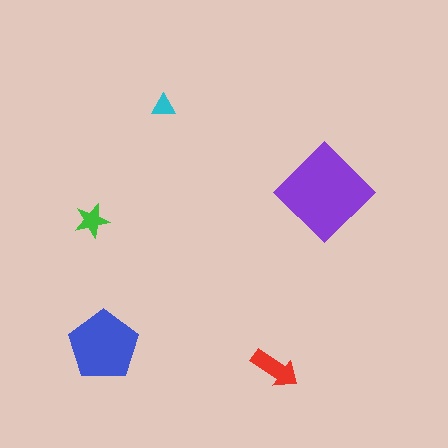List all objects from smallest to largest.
The cyan triangle, the green star, the red arrow, the blue pentagon, the purple diamond.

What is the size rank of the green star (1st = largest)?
4th.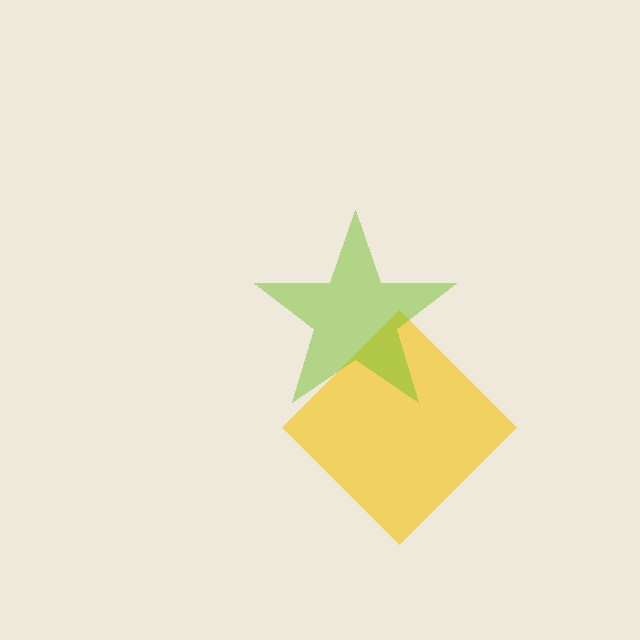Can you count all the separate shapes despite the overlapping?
Yes, there are 2 separate shapes.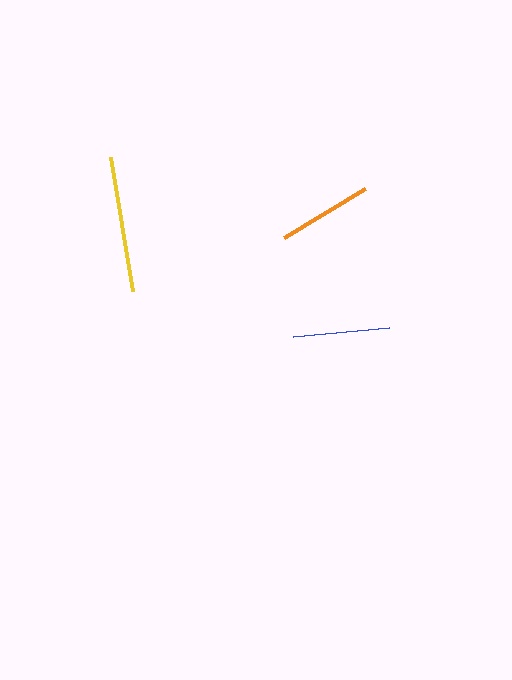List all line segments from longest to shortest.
From longest to shortest: yellow, blue, orange.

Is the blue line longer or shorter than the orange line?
The blue line is longer than the orange line.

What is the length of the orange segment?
The orange segment is approximately 95 pixels long.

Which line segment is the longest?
The yellow line is the longest at approximately 136 pixels.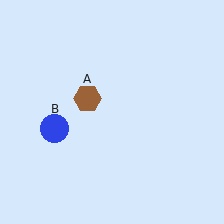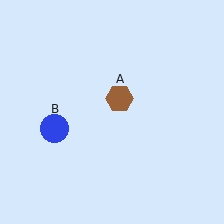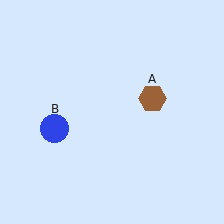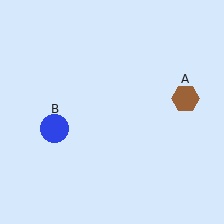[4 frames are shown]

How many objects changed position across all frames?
1 object changed position: brown hexagon (object A).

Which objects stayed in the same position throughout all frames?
Blue circle (object B) remained stationary.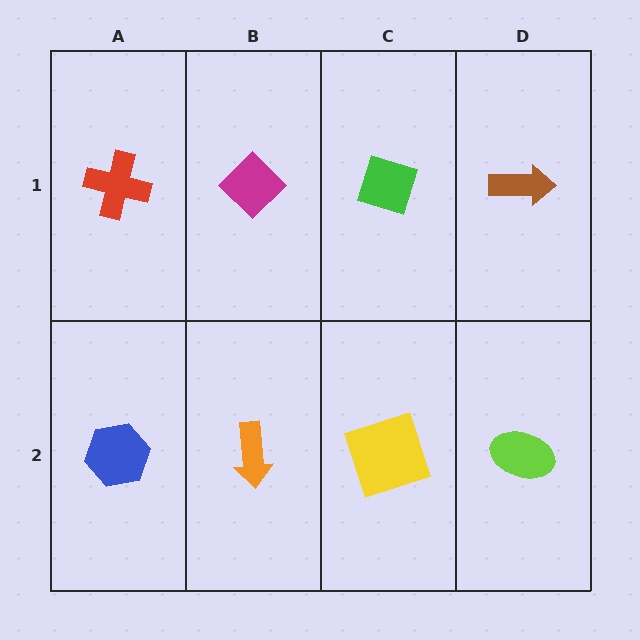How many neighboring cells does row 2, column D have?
2.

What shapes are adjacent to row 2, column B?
A magenta diamond (row 1, column B), a blue hexagon (row 2, column A), a yellow square (row 2, column C).